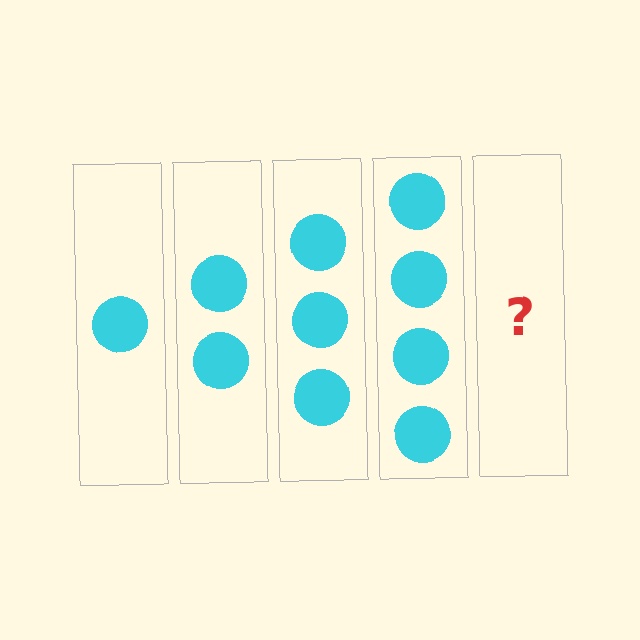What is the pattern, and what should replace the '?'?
The pattern is that each step adds one more circle. The '?' should be 5 circles.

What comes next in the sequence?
The next element should be 5 circles.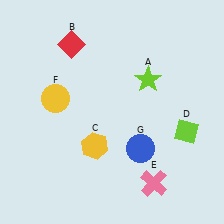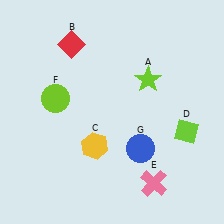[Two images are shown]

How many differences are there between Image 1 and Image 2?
There is 1 difference between the two images.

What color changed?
The circle (F) changed from yellow in Image 1 to lime in Image 2.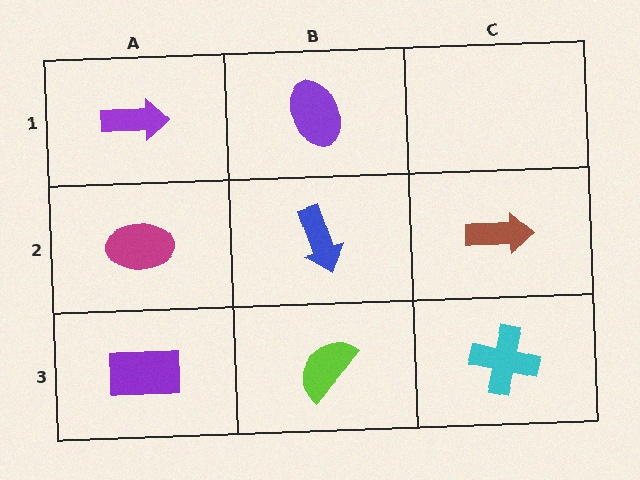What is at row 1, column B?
A purple ellipse.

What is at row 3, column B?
A lime semicircle.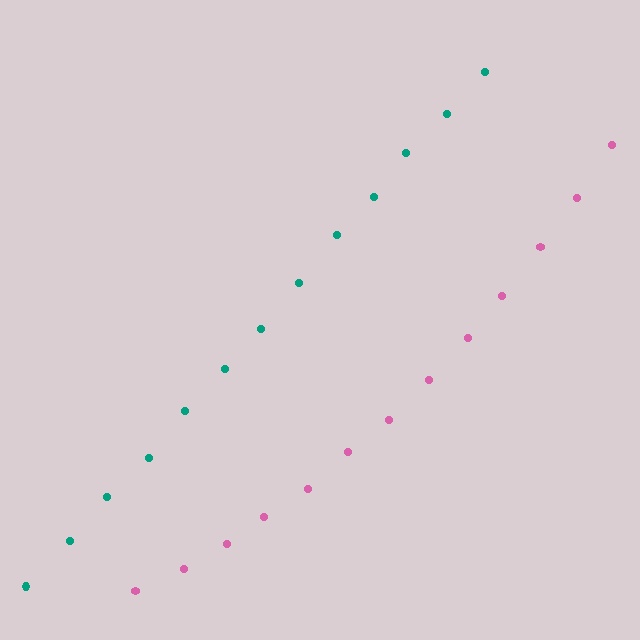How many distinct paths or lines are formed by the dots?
There are 2 distinct paths.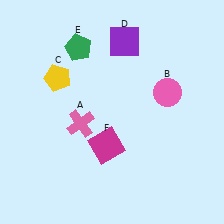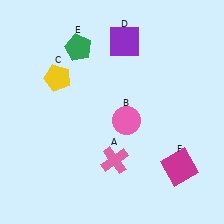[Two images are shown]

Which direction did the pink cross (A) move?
The pink cross (A) moved down.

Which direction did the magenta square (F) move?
The magenta square (F) moved right.